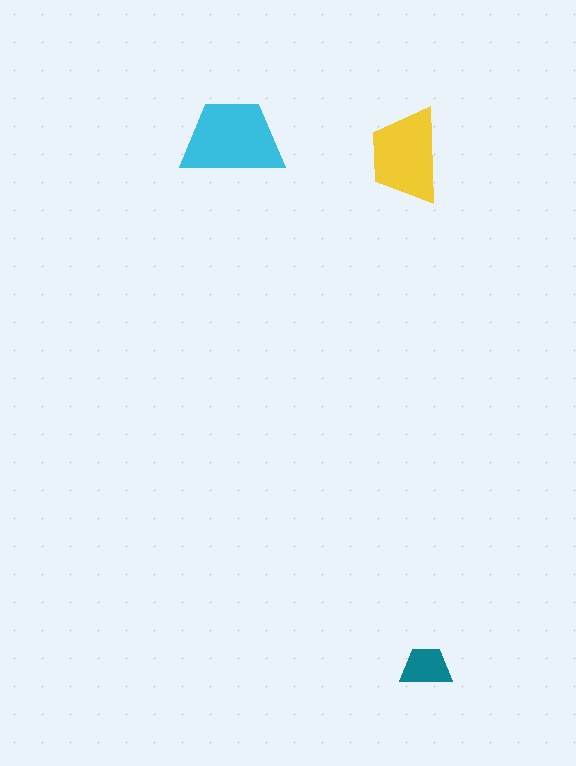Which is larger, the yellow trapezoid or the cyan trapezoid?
The cyan one.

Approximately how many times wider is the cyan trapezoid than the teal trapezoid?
About 2 times wider.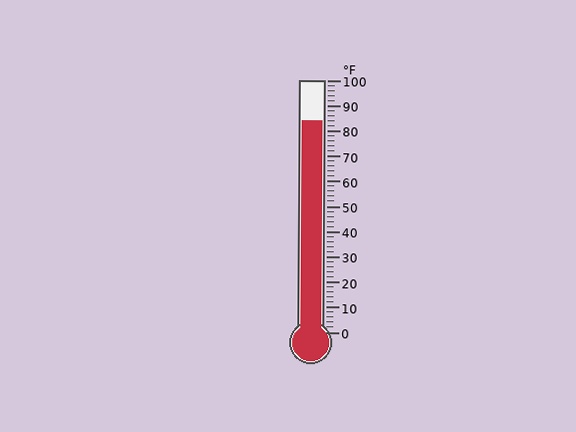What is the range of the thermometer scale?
The thermometer scale ranges from 0°F to 100°F.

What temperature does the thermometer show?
The thermometer shows approximately 84°F.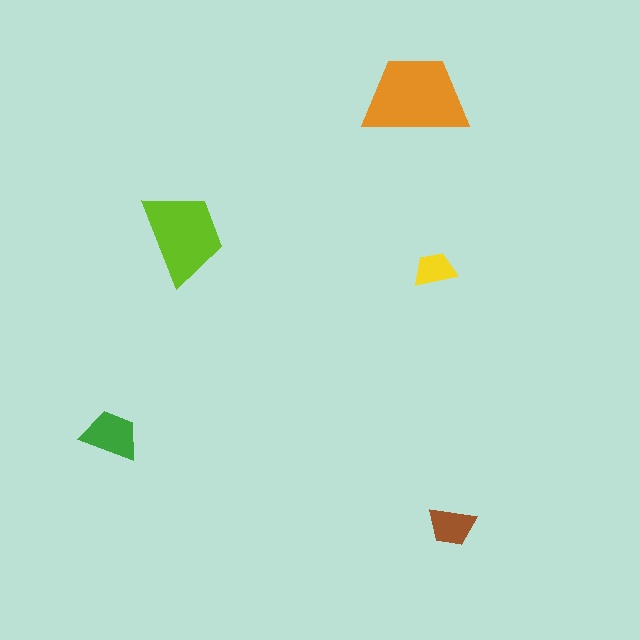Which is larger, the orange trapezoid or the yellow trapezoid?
The orange one.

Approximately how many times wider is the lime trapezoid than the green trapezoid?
About 1.5 times wider.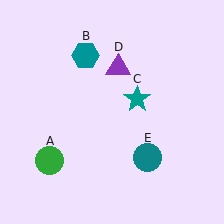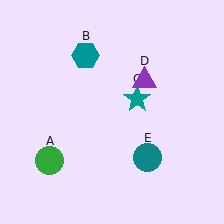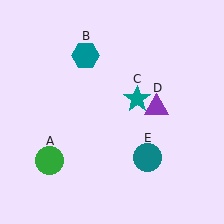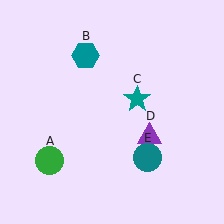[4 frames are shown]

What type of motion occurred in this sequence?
The purple triangle (object D) rotated clockwise around the center of the scene.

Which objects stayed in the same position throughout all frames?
Green circle (object A) and teal hexagon (object B) and teal star (object C) and teal circle (object E) remained stationary.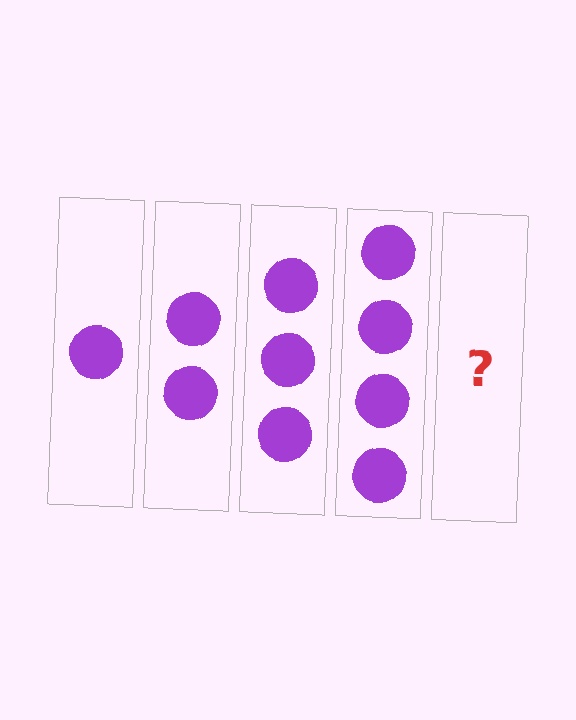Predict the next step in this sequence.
The next step is 5 circles.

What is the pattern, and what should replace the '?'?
The pattern is that each step adds one more circle. The '?' should be 5 circles.